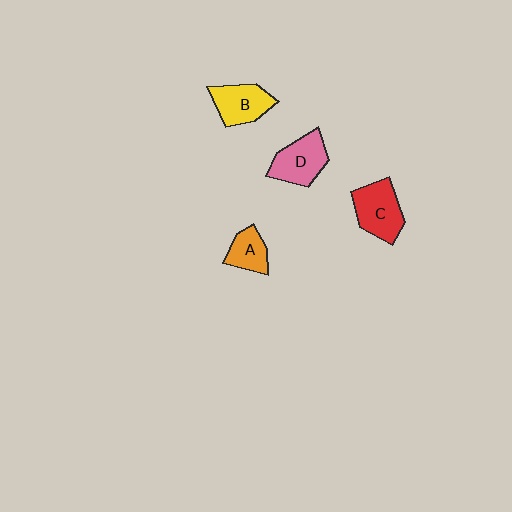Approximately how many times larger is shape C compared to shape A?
Approximately 1.6 times.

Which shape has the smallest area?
Shape A (orange).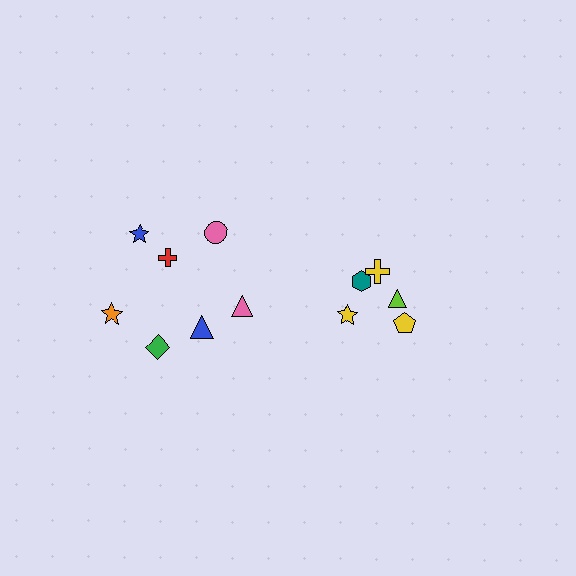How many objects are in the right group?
There are 5 objects.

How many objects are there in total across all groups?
There are 12 objects.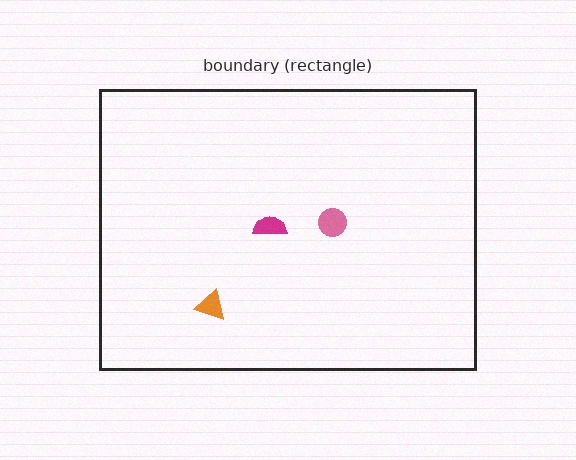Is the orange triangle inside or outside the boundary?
Inside.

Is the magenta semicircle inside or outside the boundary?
Inside.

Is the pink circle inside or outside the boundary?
Inside.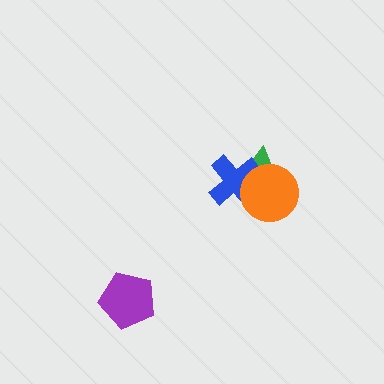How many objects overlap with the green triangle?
2 objects overlap with the green triangle.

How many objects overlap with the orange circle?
2 objects overlap with the orange circle.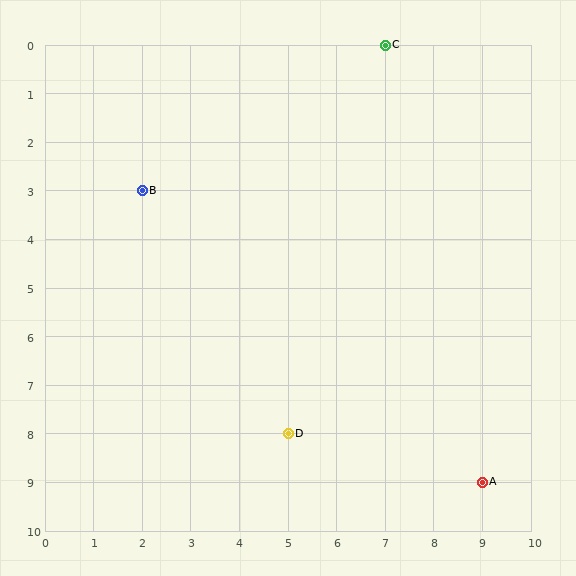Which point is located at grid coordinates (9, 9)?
Point A is at (9, 9).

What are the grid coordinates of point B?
Point B is at grid coordinates (2, 3).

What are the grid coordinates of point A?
Point A is at grid coordinates (9, 9).